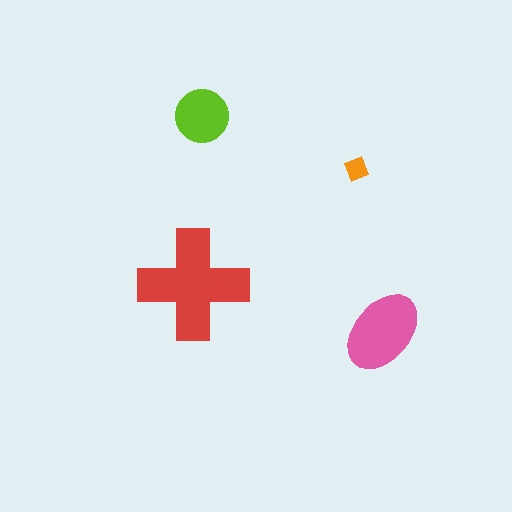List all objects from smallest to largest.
The orange diamond, the lime circle, the pink ellipse, the red cross.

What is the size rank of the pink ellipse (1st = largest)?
2nd.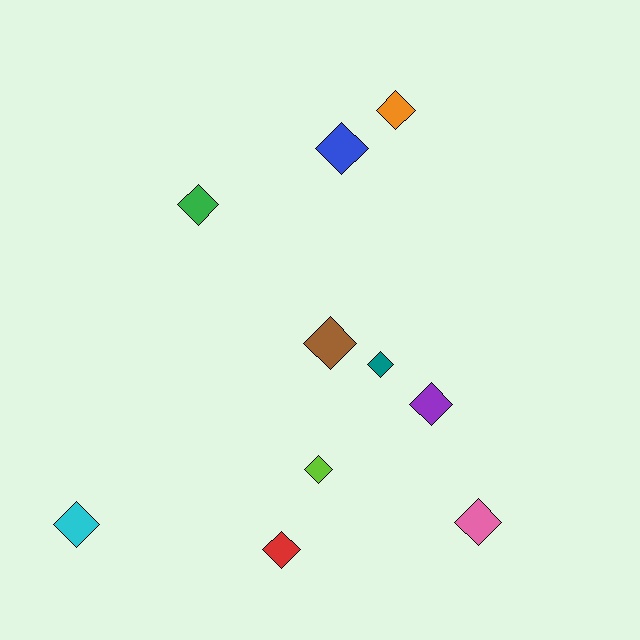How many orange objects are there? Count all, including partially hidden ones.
There is 1 orange object.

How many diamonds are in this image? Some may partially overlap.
There are 10 diamonds.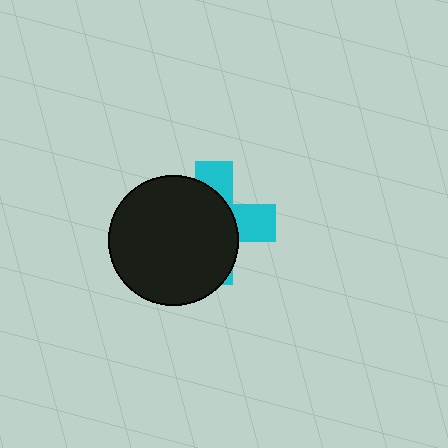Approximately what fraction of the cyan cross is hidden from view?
Roughly 66% of the cyan cross is hidden behind the black circle.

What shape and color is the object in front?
The object in front is a black circle.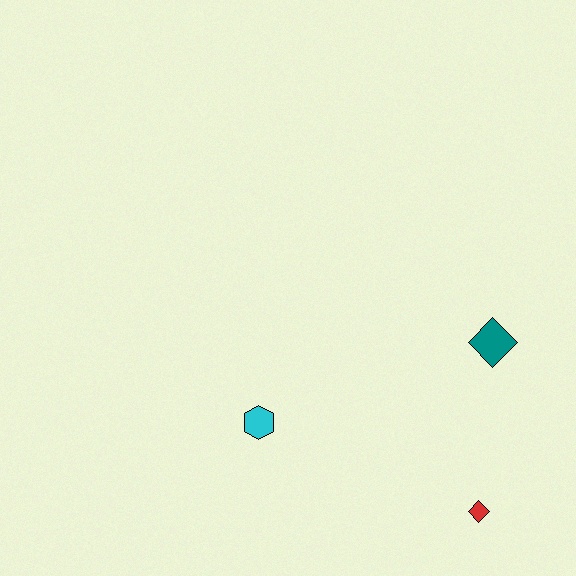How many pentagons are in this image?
There are no pentagons.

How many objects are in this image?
There are 3 objects.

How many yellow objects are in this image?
There are no yellow objects.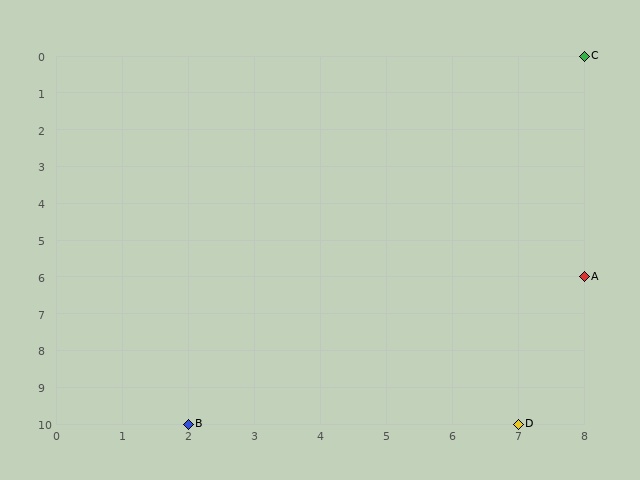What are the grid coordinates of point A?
Point A is at grid coordinates (8, 6).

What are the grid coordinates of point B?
Point B is at grid coordinates (2, 10).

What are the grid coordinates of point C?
Point C is at grid coordinates (8, 0).